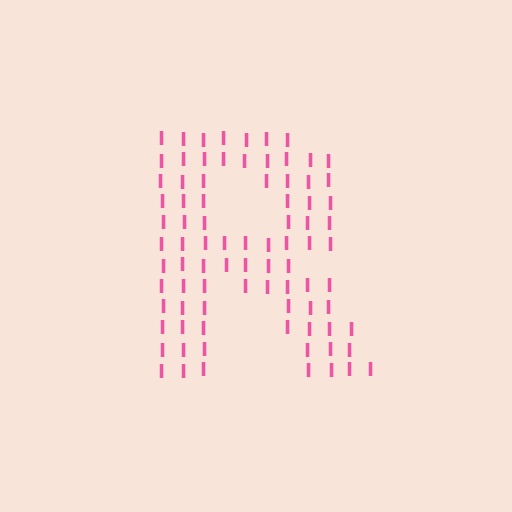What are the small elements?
The small elements are letter I's.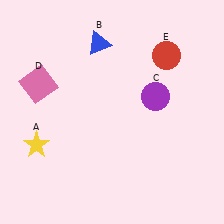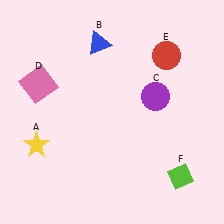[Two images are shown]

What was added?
A lime diamond (F) was added in Image 2.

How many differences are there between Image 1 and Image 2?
There is 1 difference between the two images.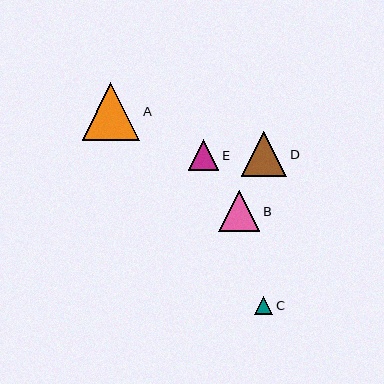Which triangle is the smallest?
Triangle C is the smallest with a size of approximately 18 pixels.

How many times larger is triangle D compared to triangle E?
Triangle D is approximately 1.5 times the size of triangle E.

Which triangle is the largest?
Triangle A is the largest with a size of approximately 57 pixels.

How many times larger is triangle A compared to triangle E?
Triangle A is approximately 1.9 times the size of triangle E.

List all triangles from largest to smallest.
From largest to smallest: A, D, B, E, C.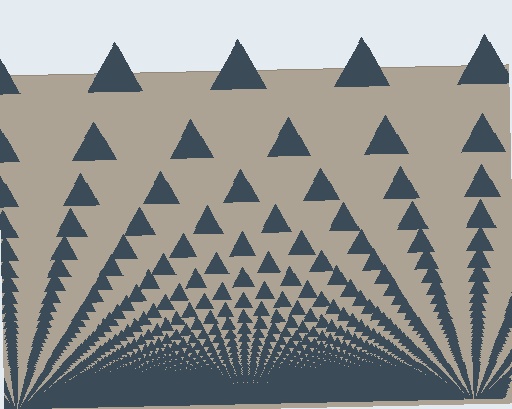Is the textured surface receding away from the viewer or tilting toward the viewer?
The surface appears to tilt toward the viewer. Texture elements get larger and sparser toward the top.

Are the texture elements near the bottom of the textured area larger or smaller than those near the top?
Smaller. The gradient is inverted — elements near the bottom are smaller and denser.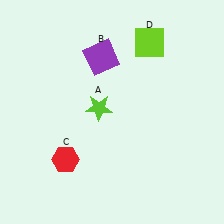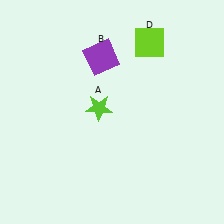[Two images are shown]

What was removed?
The red hexagon (C) was removed in Image 2.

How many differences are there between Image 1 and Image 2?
There is 1 difference between the two images.